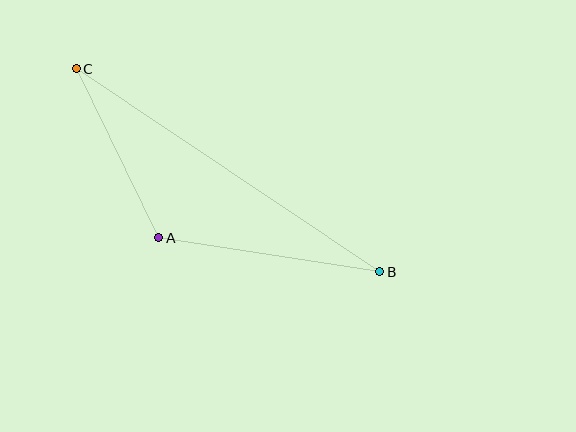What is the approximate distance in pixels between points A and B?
The distance between A and B is approximately 223 pixels.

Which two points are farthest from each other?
Points B and C are farthest from each other.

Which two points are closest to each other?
Points A and C are closest to each other.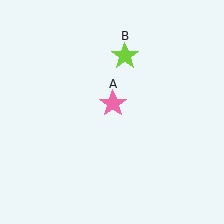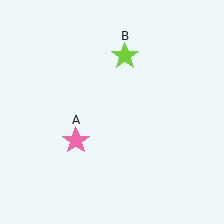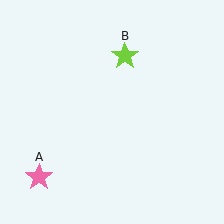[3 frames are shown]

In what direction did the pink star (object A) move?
The pink star (object A) moved down and to the left.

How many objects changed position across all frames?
1 object changed position: pink star (object A).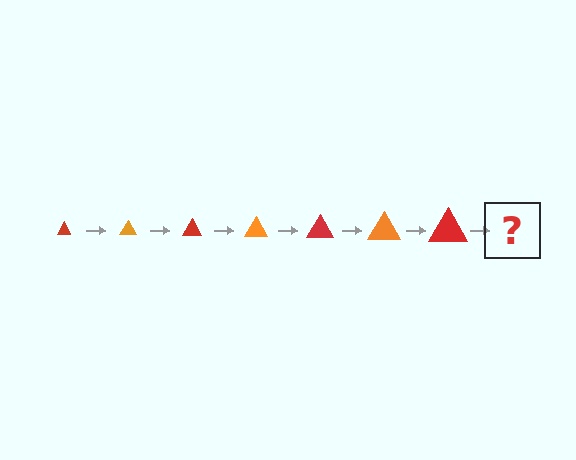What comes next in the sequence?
The next element should be an orange triangle, larger than the previous one.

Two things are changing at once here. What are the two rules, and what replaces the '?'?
The two rules are that the triangle grows larger each step and the color cycles through red and orange. The '?' should be an orange triangle, larger than the previous one.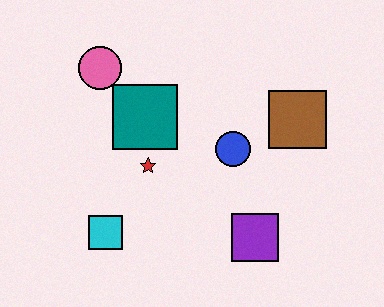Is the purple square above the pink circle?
No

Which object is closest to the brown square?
The blue circle is closest to the brown square.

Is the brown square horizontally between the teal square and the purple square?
No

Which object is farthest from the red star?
The brown square is farthest from the red star.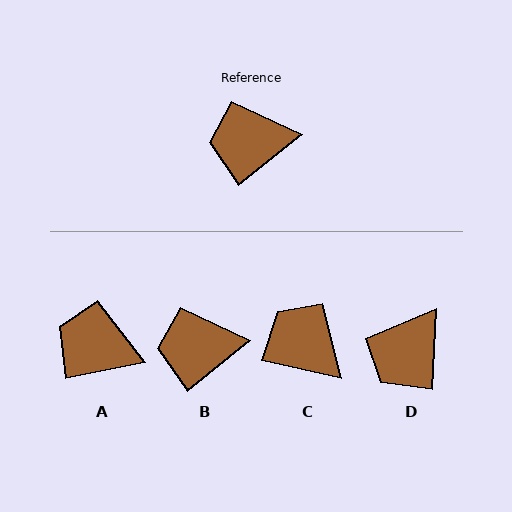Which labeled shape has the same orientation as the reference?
B.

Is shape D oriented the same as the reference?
No, it is off by about 48 degrees.